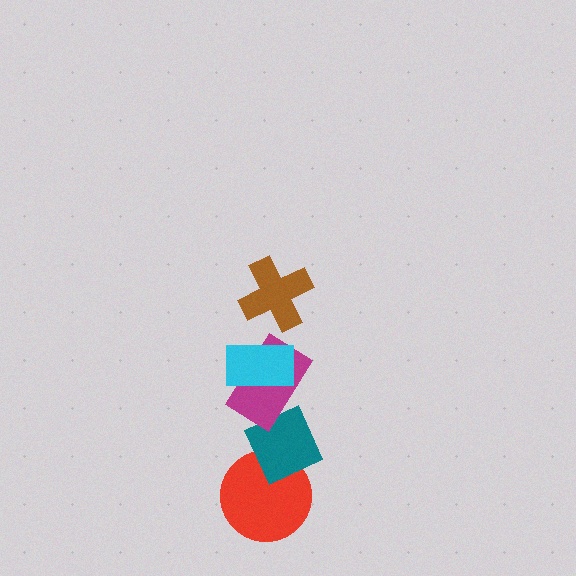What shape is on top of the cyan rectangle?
The brown cross is on top of the cyan rectangle.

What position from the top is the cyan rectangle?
The cyan rectangle is 2nd from the top.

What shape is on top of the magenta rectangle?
The cyan rectangle is on top of the magenta rectangle.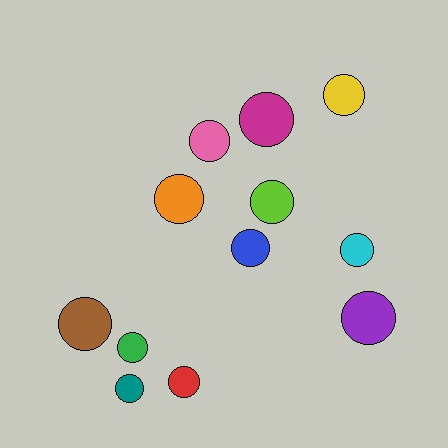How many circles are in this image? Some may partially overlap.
There are 12 circles.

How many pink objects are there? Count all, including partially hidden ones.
There is 1 pink object.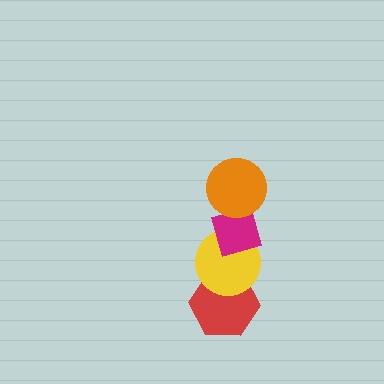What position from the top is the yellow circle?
The yellow circle is 3rd from the top.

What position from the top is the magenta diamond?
The magenta diamond is 2nd from the top.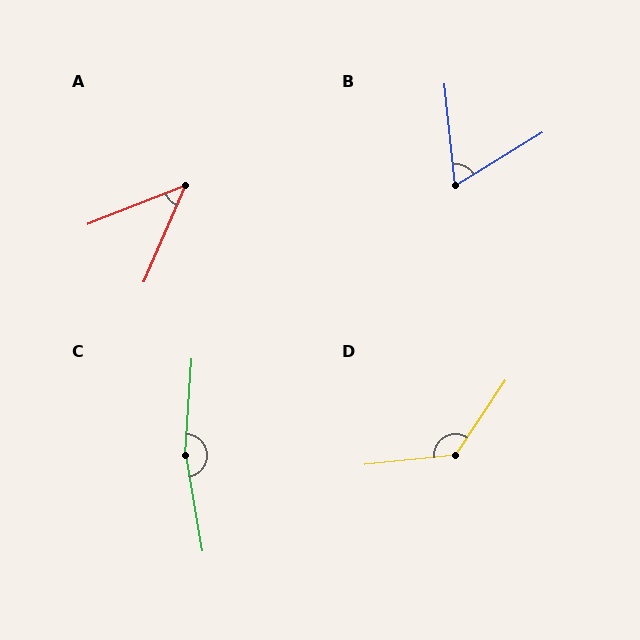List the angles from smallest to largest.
A (45°), B (64°), D (130°), C (166°).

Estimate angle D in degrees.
Approximately 130 degrees.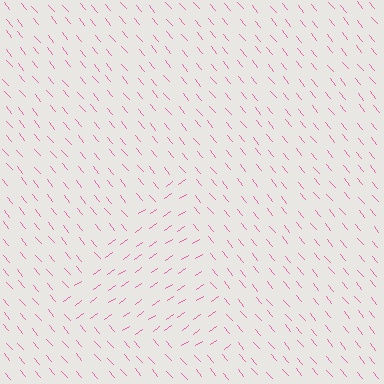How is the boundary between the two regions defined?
The boundary is defined purely by a change in line orientation (approximately 85 degrees difference). All lines are the same color and thickness.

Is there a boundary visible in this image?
Yes, there is a texture boundary formed by a change in line orientation.